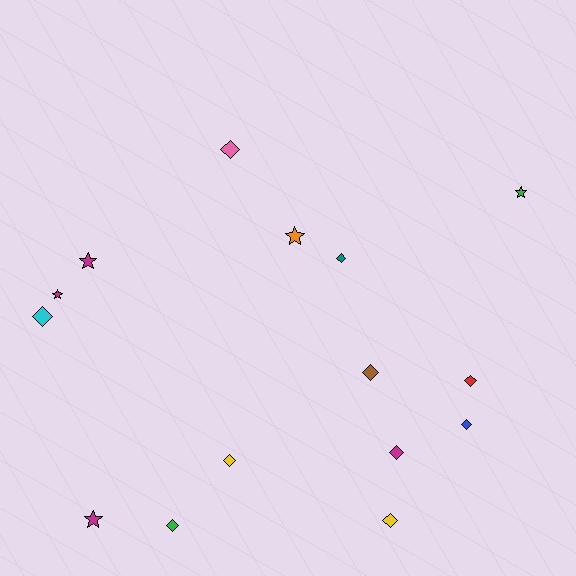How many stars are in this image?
There are 5 stars.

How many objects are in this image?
There are 15 objects.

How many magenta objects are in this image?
There are 4 magenta objects.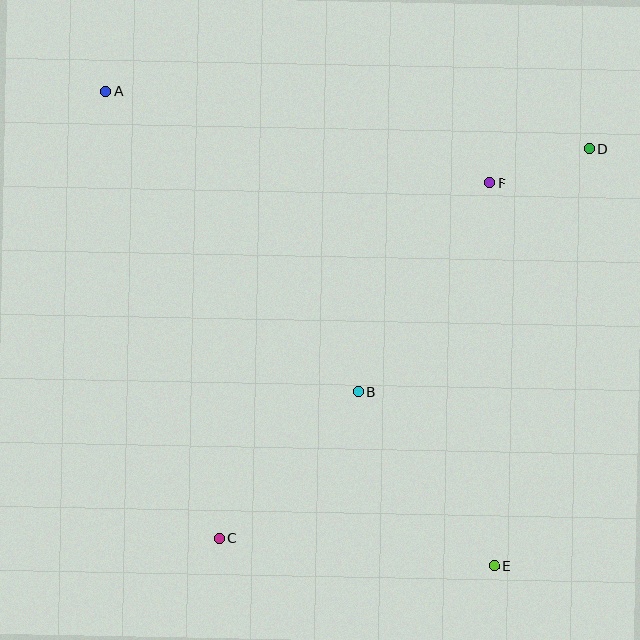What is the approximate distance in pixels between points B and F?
The distance between B and F is approximately 247 pixels.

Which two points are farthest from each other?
Points A and E are farthest from each other.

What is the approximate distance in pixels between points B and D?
The distance between B and D is approximately 336 pixels.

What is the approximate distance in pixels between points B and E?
The distance between B and E is approximately 221 pixels.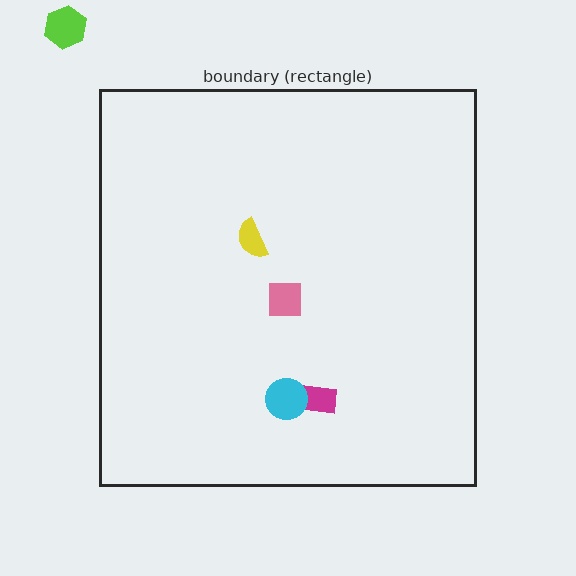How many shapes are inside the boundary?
4 inside, 1 outside.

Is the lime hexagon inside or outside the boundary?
Outside.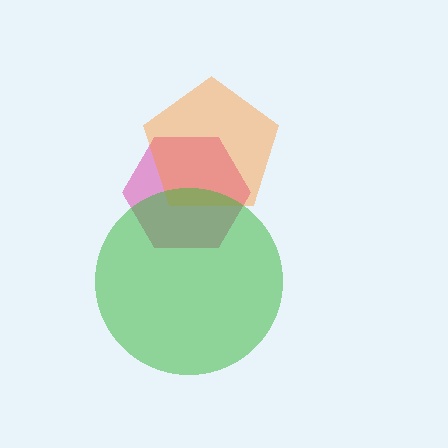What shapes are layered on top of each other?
The layered shapes are: a pink hexagon, an orange pentagon, a green circle.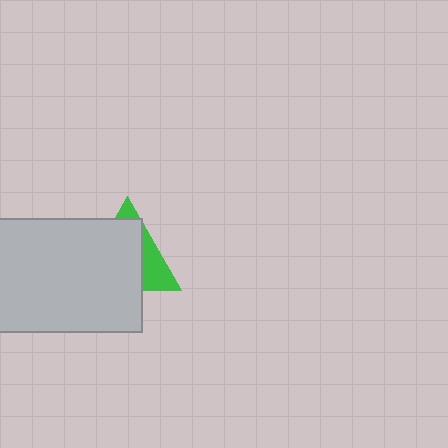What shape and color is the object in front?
The object in front is a light gray rectangle.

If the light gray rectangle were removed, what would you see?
You would see the complete green triangle.